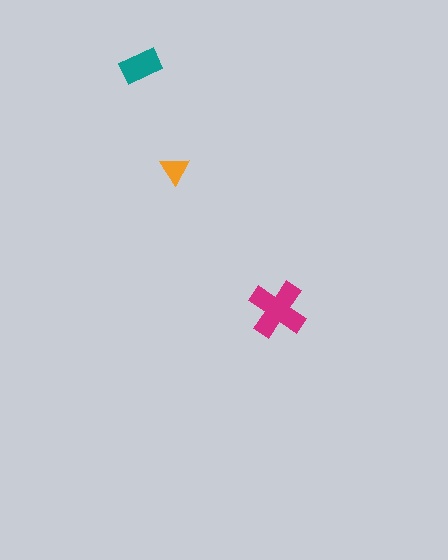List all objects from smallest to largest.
The orange triangle, the teal rectangle, the magenta cross.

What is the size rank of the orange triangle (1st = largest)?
3rd.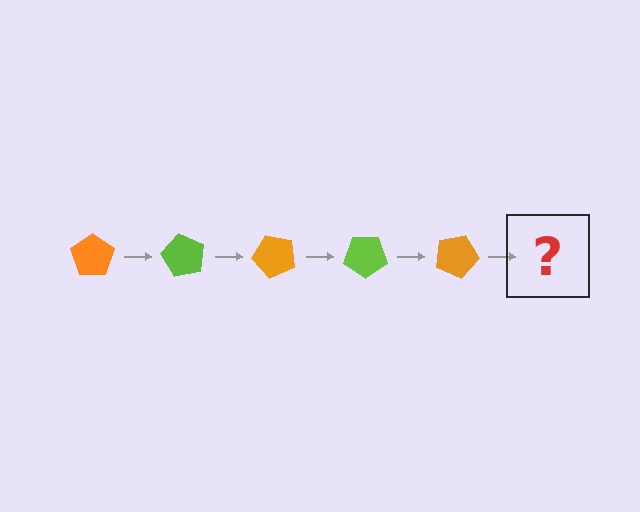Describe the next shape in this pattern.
It should be a lime pentagon, rotated 300 degrees from the start.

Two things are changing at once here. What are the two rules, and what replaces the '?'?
The two rules are that it rotates 60 degrees each step and the color cycles through orange and lime. The '?' should be a lime pentagon, rotated 300 degrees from the start.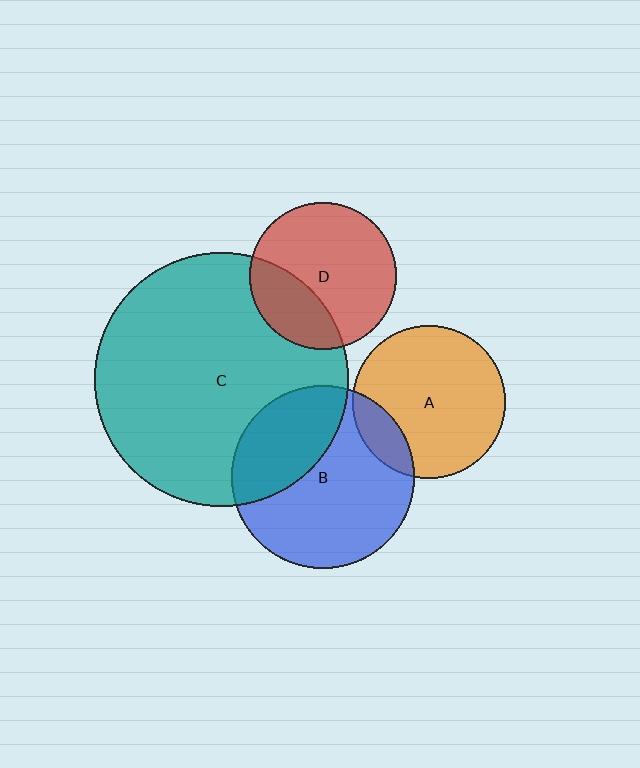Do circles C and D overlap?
Yes.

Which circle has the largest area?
Circle C (teal).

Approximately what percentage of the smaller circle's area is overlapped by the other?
Approximately 30%.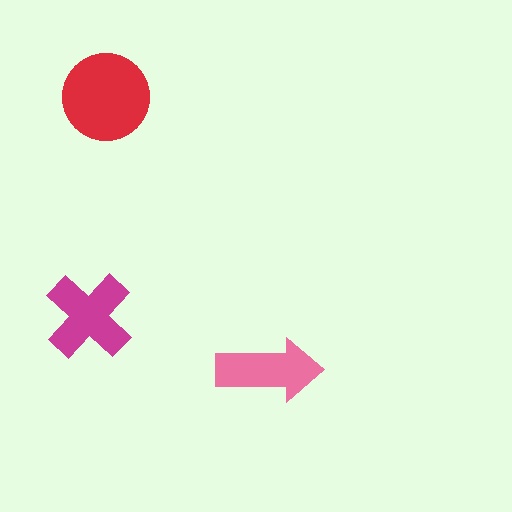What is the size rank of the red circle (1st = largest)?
1st.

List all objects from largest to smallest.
The red circle, the magenta cross, the pink arrow.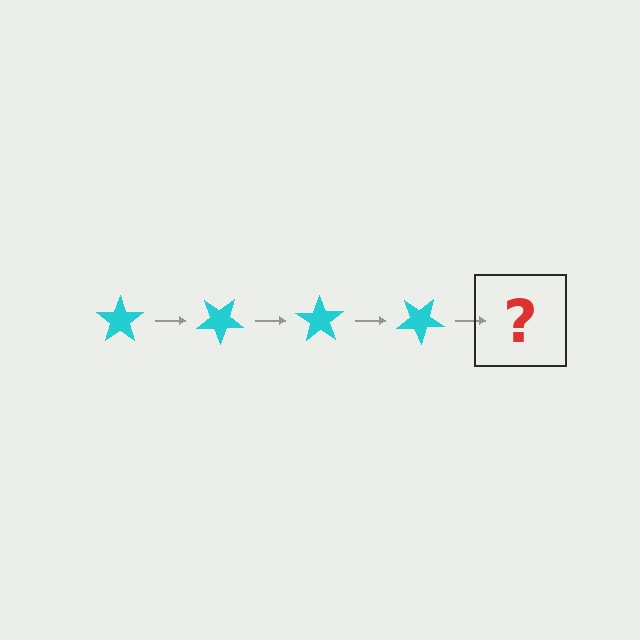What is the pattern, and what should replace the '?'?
The pattern is that the star rotates 35 degrees each step. The '?' should be a cyan star rotated 140 degrees.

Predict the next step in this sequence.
The next step is a cyan star rotated 140 degrees.